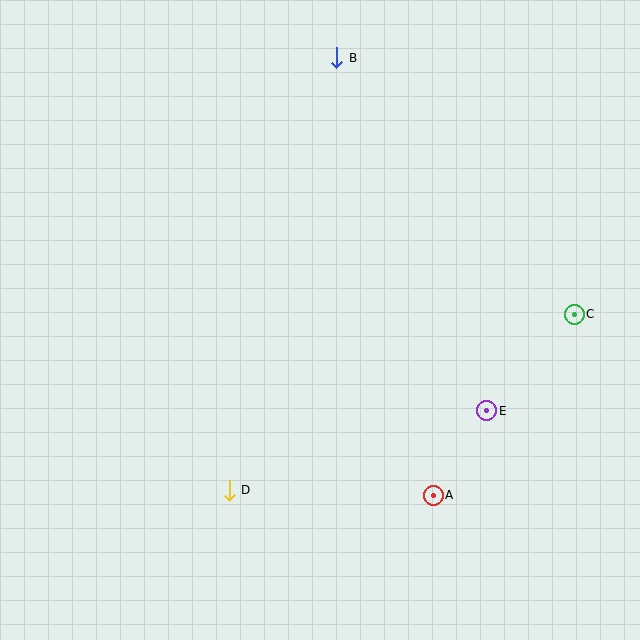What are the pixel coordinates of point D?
Point D is at (229, 490).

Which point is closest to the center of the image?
Point E at (487, 411) is closest to the center.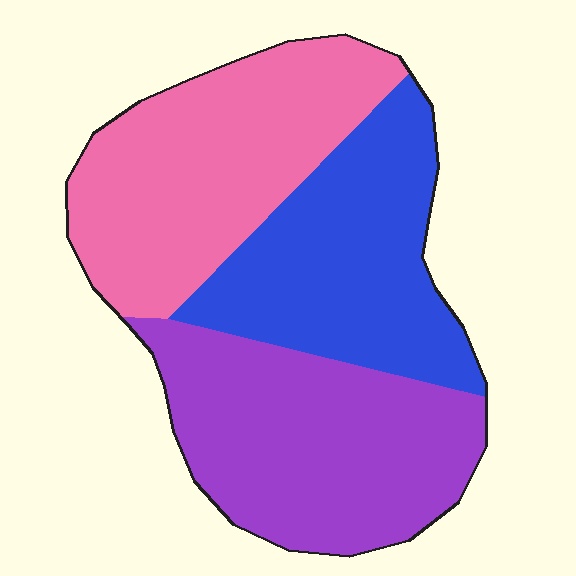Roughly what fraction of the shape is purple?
Purple takes up between a third and a half of the shape.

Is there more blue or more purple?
Purple.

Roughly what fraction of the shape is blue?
Blue covers roughly 30% of the shape.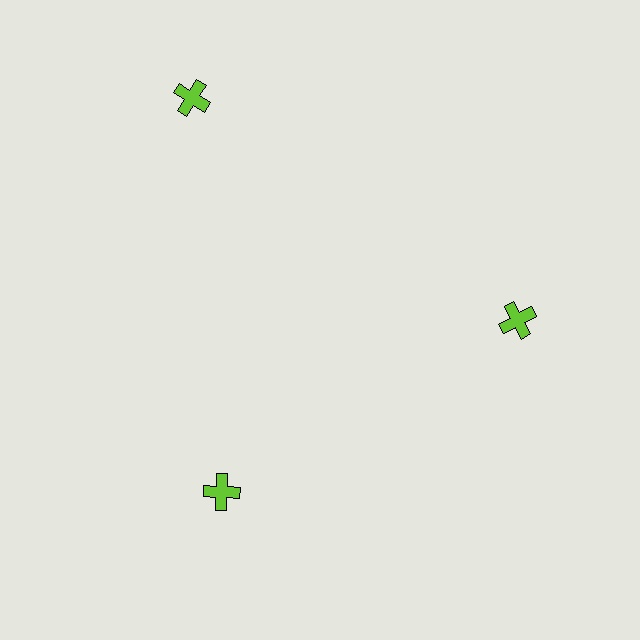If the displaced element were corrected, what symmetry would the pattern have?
It would have 3-fold rotational symmetry — the pattern would map onto itself every 120 degrees.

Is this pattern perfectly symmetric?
No. The 3 lime crosses are arranged in a ring, but one element near the 11 o'clock position is pushed outward from the center, breaking the 3-fold rotational symmetry.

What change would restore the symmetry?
The symmetry would be restored by moving it inward, back onto the ring so that all 3 crosses sit at equal angles and equal distance from the center.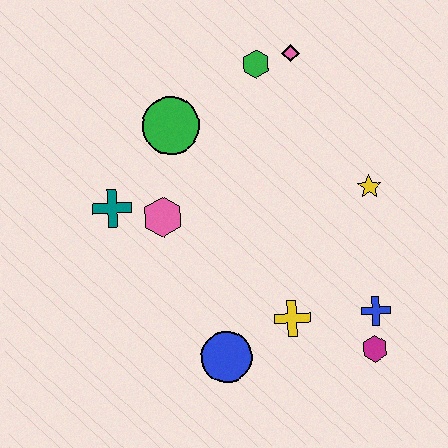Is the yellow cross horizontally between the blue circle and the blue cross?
Yes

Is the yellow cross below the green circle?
Yes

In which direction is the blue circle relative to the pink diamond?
The blue circle is below the pink diamond.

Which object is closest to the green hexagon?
The pink diamond is closest to the green hexagon.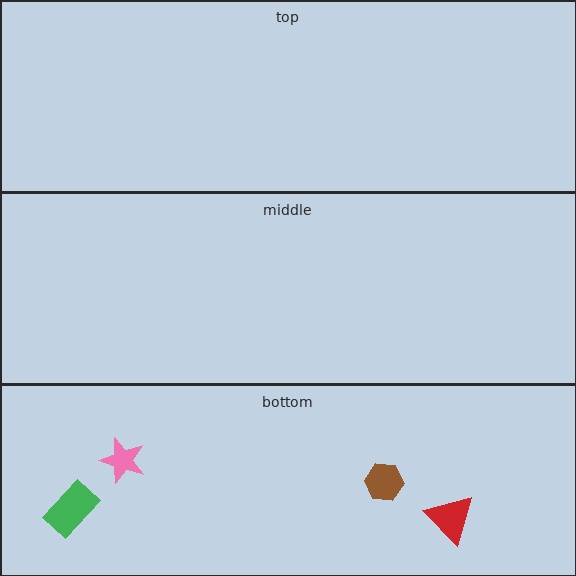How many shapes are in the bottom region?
4.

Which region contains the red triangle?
The bottom region.